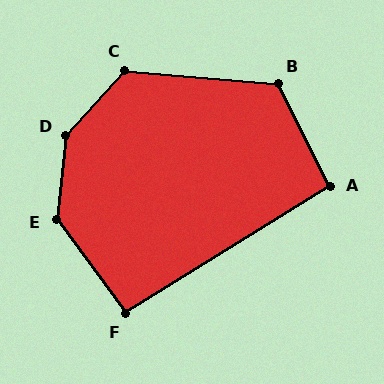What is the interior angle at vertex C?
Approximately 128 degrees (obtuse).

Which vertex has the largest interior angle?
D, at approximately 144 degrees.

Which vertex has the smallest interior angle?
F, at approximately 95 degrees.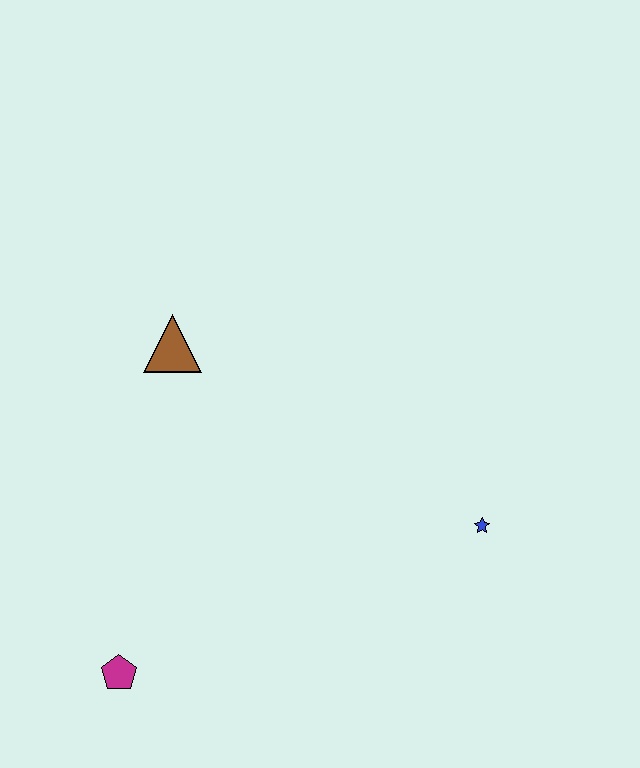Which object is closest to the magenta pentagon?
The brown triangle is closest to the magenta pentagon.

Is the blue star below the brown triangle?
Yes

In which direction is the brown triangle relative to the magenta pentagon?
The brown triangle is above the magenta pentagon.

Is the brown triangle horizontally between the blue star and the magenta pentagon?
Yes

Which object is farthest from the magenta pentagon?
The blue star is farthest from the magenta pentagon.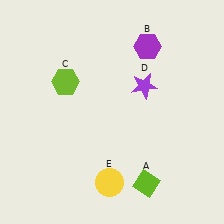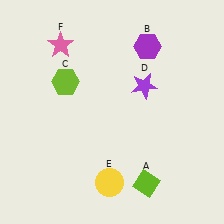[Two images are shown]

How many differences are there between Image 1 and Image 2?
There is 1 difference between the two images.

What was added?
A pink star (F) was added in Image 2.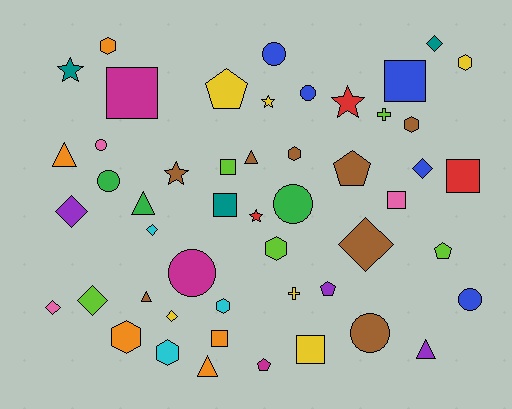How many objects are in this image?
There are 50 objects.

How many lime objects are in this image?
There are 5 lime objects.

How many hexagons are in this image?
There are 8 hexagons.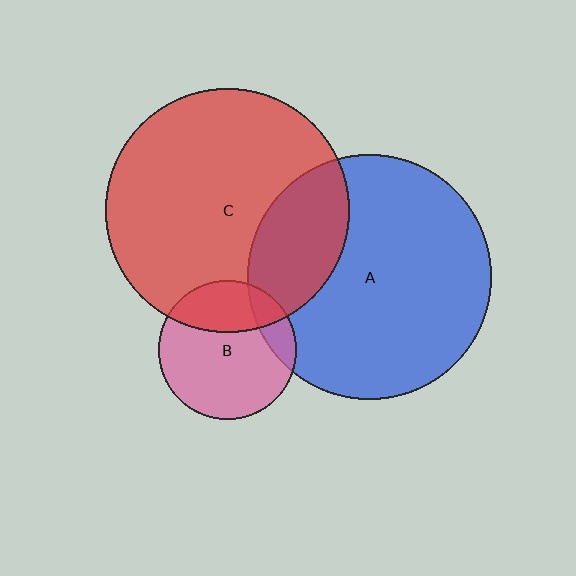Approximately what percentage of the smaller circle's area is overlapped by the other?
Approximately 30%.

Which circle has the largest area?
Circle A (blue).